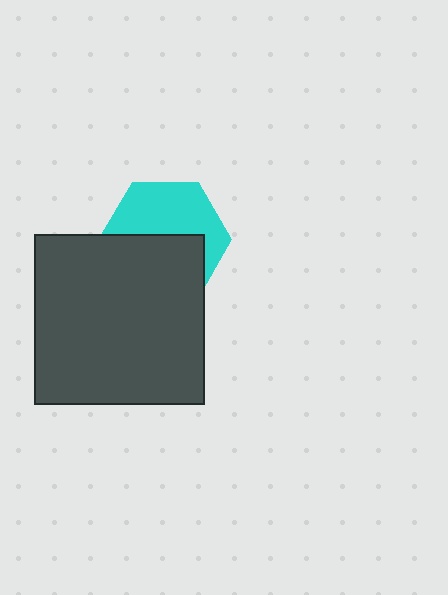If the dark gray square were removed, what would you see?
You would see the complete cyan hexagon.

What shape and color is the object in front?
The object in front is a dark gray square.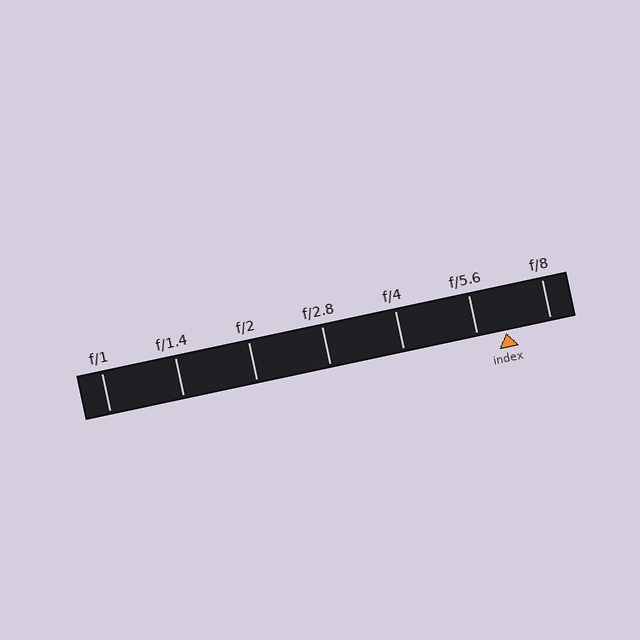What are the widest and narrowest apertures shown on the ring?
The widest aperture shown is f/1 and the narrowest is f/8.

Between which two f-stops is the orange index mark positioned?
The index mark is between f/5.6 and f/8.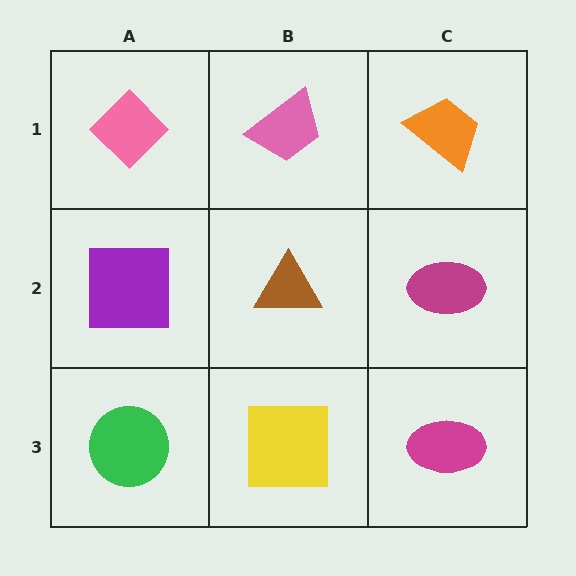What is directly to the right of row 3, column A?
A yellow square.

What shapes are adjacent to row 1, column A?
A purple square (row 2, column A), a pink trapezoid (row 1, column B).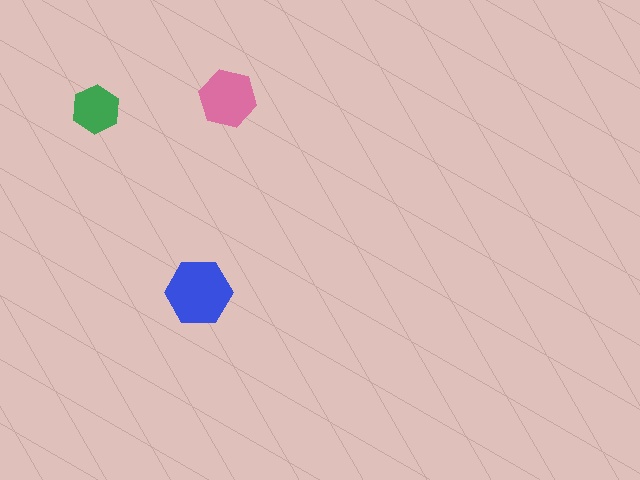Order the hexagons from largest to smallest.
the blue one, the pink one, the green one.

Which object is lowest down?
The blue hexagon is bottommost.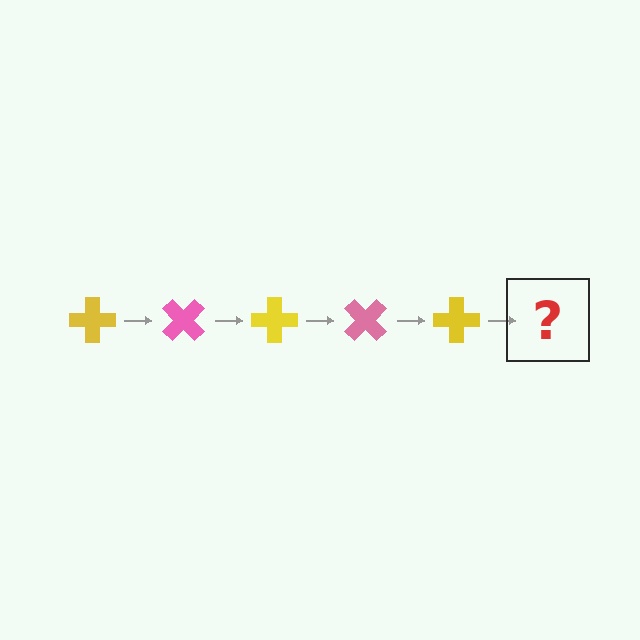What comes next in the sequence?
The next element should be a pink cross, rotated 225 degrees from the start.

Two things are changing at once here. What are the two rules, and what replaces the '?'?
The two rules are that it rotates 45 degrees each step and the color cycles through yellow and pink. The '?' should be a pink cross, rotated 225 degrees from the start.